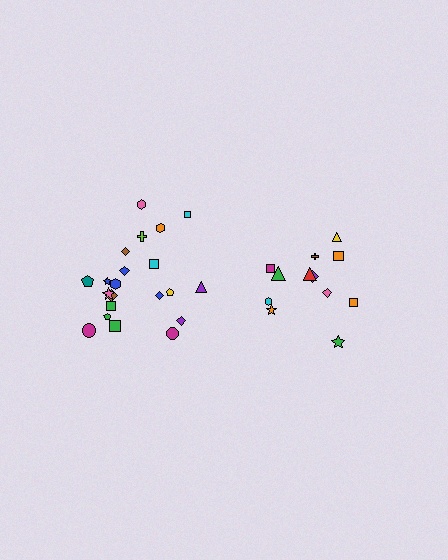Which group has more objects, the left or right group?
The left group.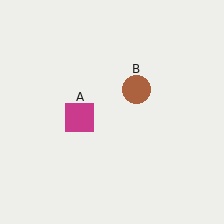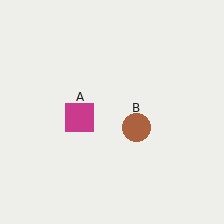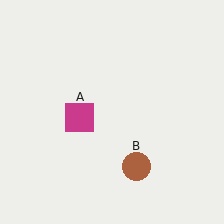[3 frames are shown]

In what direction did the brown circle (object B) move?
The brown circle (object B) moved down.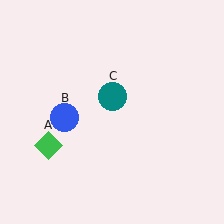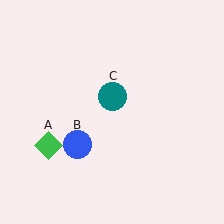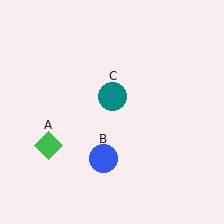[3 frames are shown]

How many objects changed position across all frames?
1 object changed position: blue circle (object B).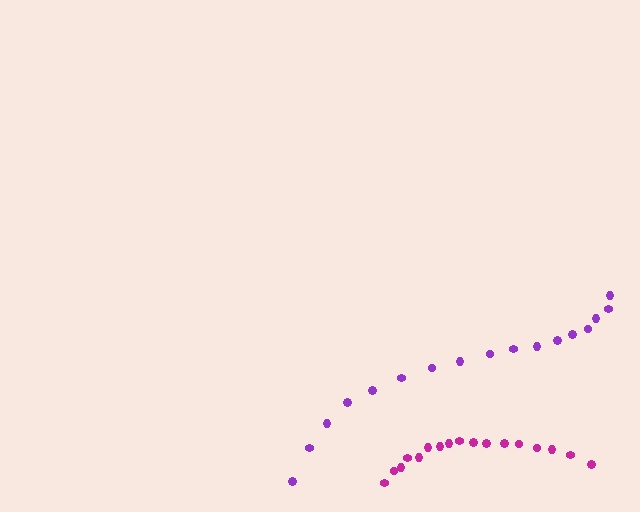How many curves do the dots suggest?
There are 2 distinct paths.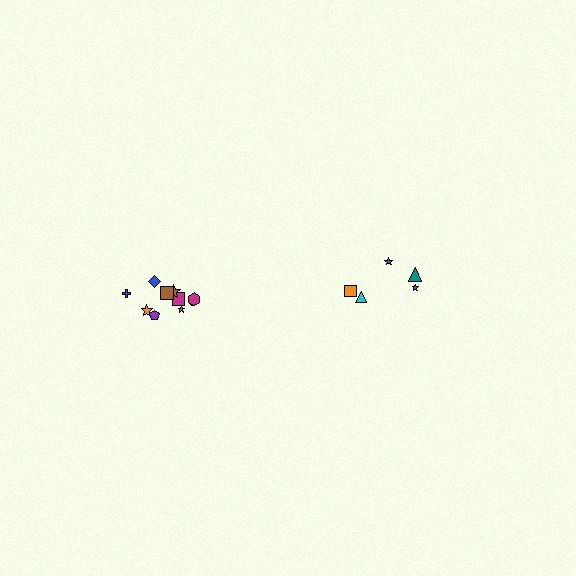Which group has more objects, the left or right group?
The left group.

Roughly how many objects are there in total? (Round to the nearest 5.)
Roughly 15 objects in total.